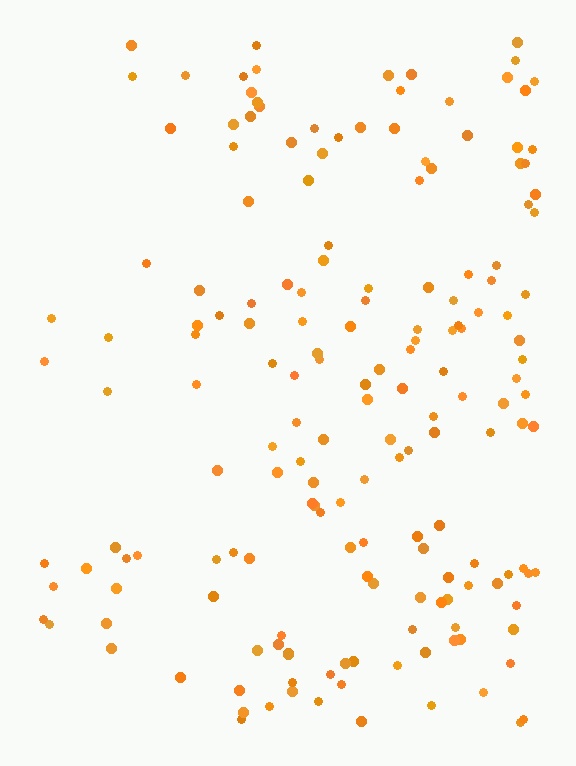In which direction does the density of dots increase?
From left to right, with the right side densest.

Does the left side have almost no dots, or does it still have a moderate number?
Still a moderate number, just noticeably fewer than the right.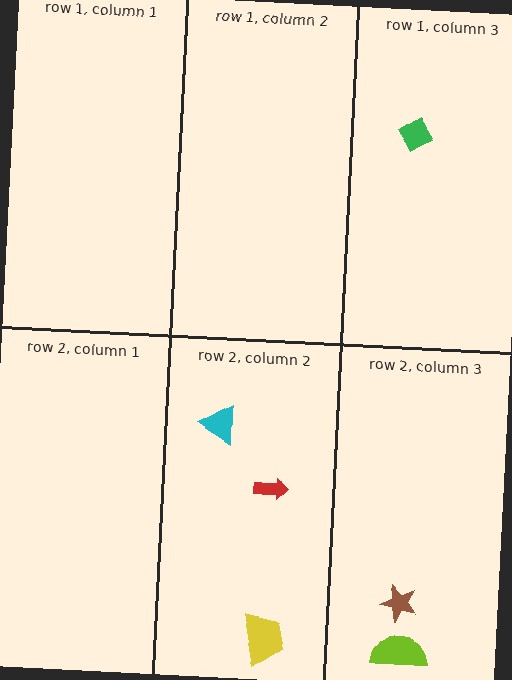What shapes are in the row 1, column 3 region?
The green diamond.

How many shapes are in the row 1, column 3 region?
1.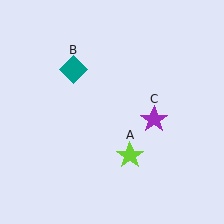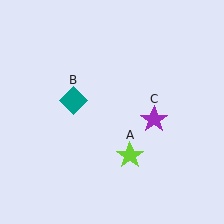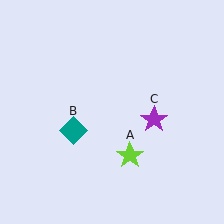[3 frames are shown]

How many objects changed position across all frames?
1 object changed position: teal diamond (object B).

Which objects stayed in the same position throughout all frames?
Lime star (object A) and purple star (object C) remained stationary.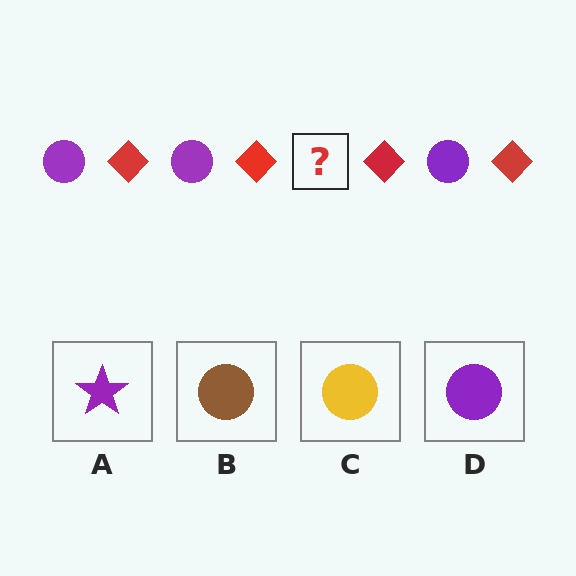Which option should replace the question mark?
Option D.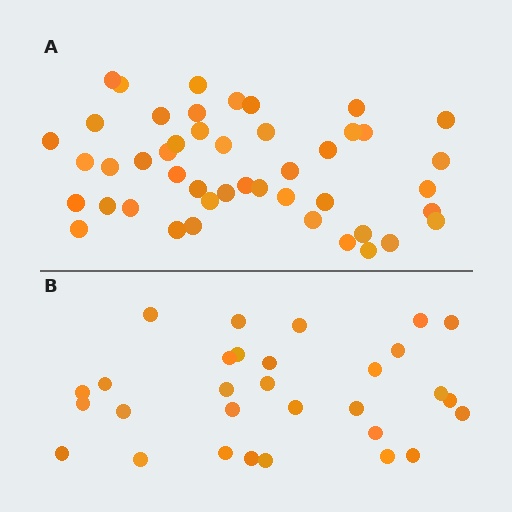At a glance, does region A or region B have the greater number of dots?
Region A (the top region) has more dots.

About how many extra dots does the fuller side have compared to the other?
Region A has approximately 15 more dots than region B.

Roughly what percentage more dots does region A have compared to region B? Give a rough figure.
About 55% more.